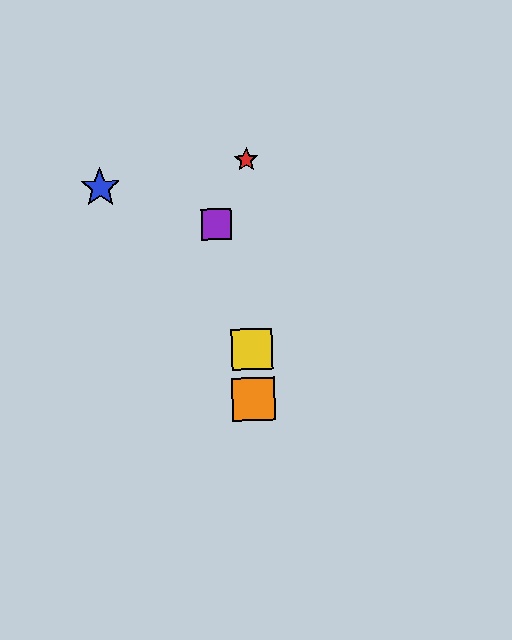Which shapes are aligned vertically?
The red star, the green star, the yellow square, the orange square are aligned vertically.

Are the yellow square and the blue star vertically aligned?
No, the yellow square is at x≈252 and the blue star is at x≈100.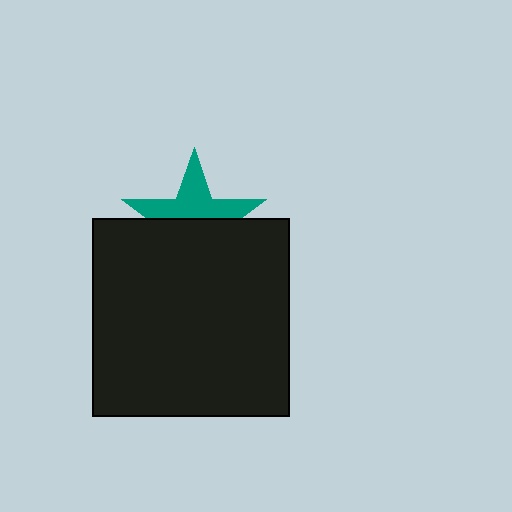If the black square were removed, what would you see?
You would see the complete teal star.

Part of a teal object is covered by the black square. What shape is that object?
It is a star.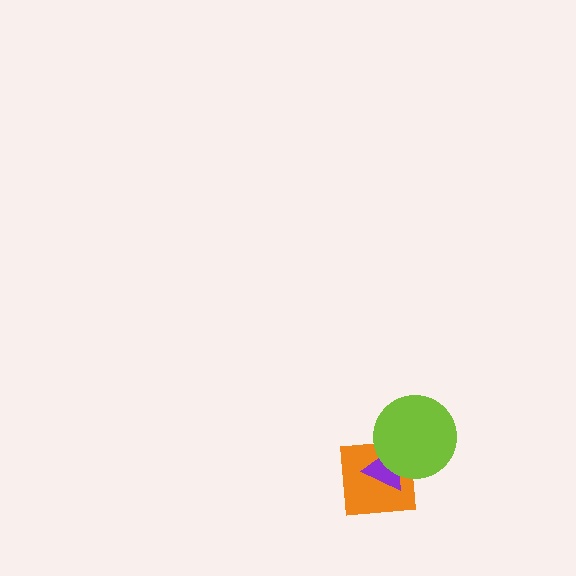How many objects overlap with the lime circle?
2 objects overlap with the lime circle.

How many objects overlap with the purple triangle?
2 objects overlap with the purple triangle.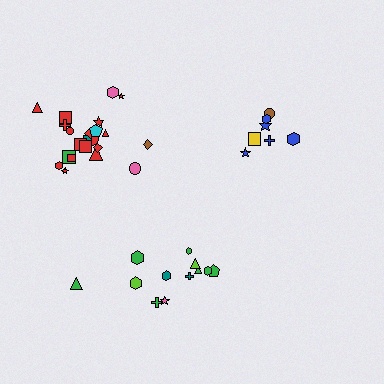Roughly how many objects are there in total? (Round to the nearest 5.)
Roughly 40 objects in total.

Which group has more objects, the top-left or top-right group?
The top-left group.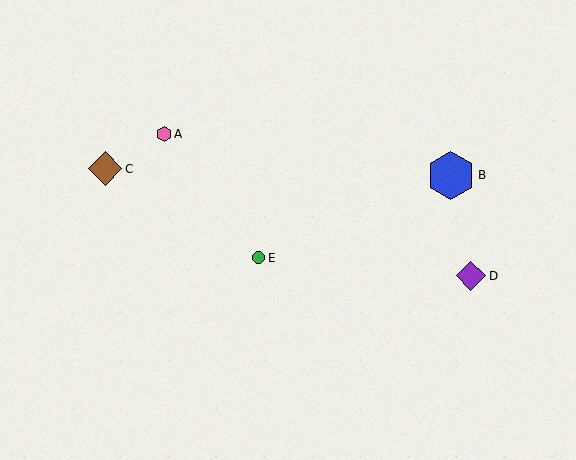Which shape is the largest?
The blue hexagon (labeled B) is the largest.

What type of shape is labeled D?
Shape D is a purple diamond.